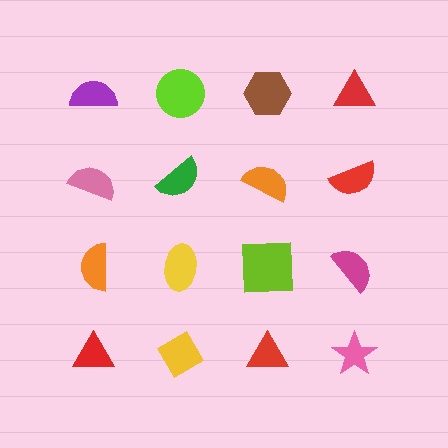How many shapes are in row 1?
4 shapes.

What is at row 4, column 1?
A red triangle.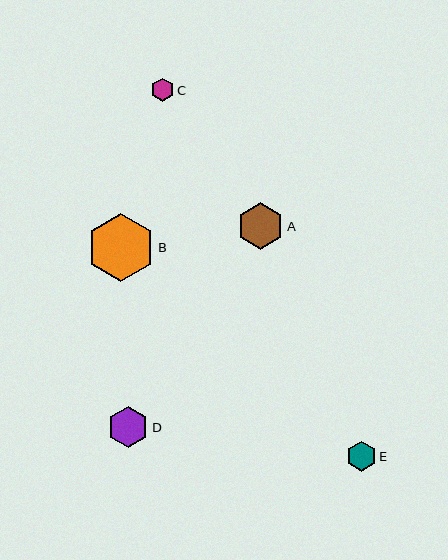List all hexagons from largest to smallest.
From largest to smallest: B, A, D, E, C.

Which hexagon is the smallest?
Hexagon C is the smallest with a size of approximately 24 pixels.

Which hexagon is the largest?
Hexagon B is the largest with a size of approximately 68 pixels.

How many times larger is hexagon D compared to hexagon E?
Hexagon D is approximately 1.4 times the size of hexagon E.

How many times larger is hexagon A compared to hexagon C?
Hexagon A is approximately 2.0 times the size of hexagon C.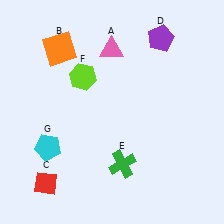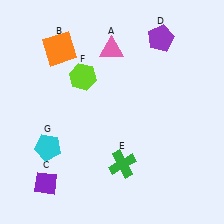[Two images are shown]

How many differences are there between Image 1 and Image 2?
There is 1 difference between the two images.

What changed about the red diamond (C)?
In Image 1, C is red. In Image 2, it changed to purple.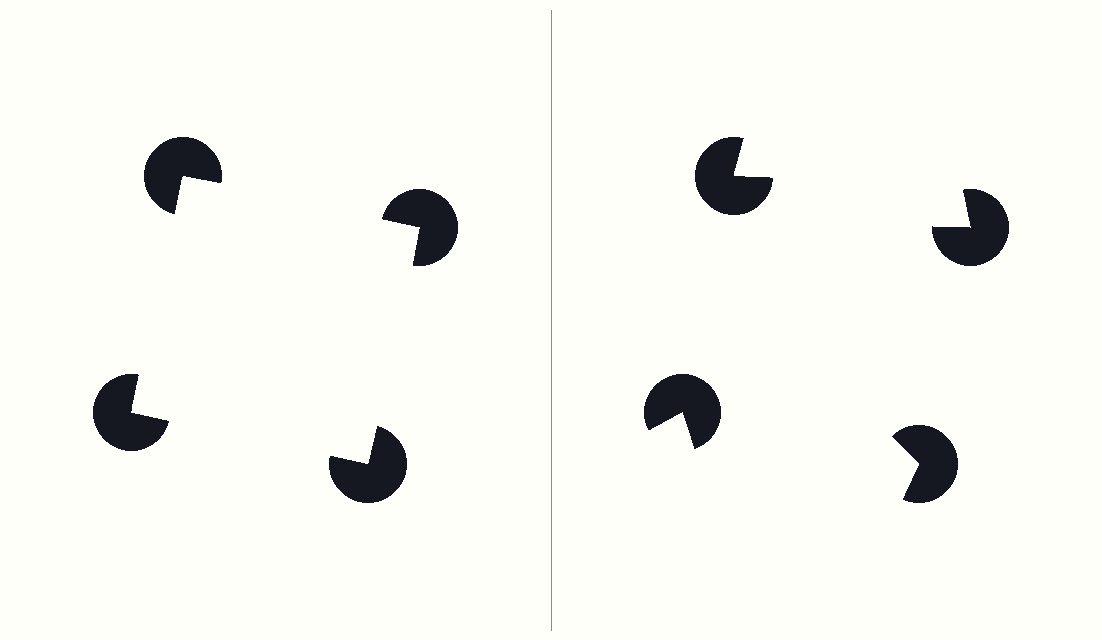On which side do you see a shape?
An illusory square appears on the left side. On the right side the wedge cuts are rotated, so no coherent shape forms.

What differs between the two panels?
The pac-man discs are positioned identically on both sides; only the wedge orientations differ. On the left they align to a square; on the right they are misaligned.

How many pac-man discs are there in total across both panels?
8 — 4 on each side.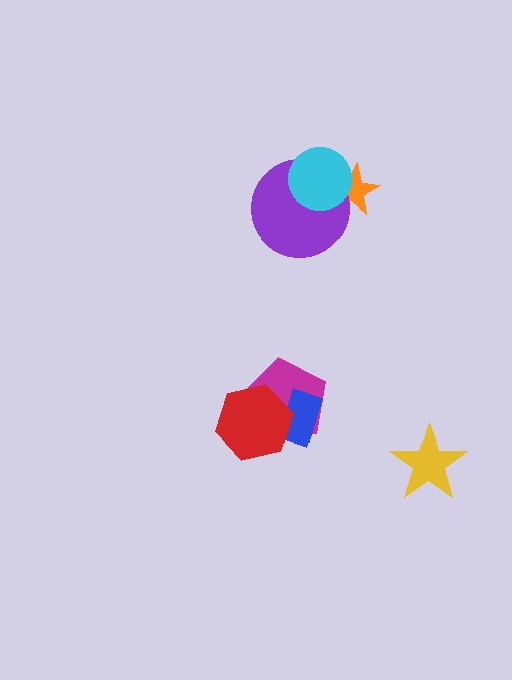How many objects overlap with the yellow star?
0 objects overlap with the yellow star.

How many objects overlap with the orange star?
2 objects overlap with the orange star.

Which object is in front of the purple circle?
The cyan circle is in front of the purple circle.